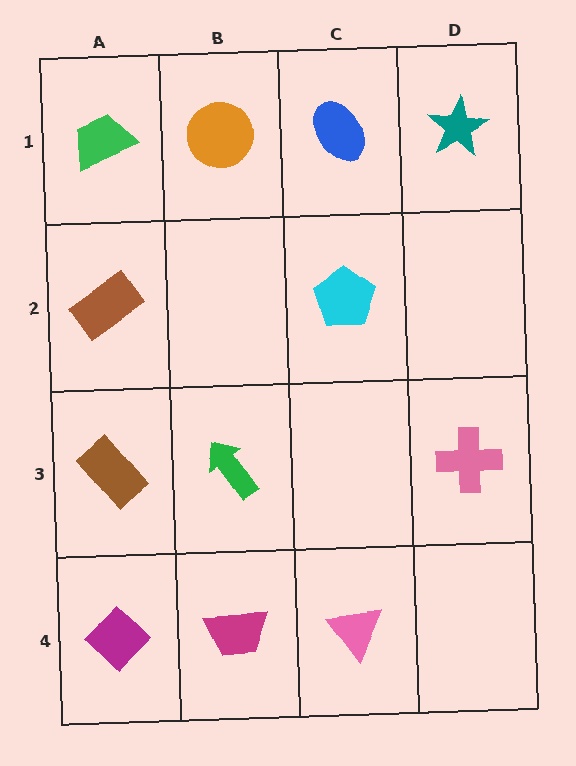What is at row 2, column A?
A brown rectangle.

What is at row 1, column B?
An orange circle.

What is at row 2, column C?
A cyan pentagon.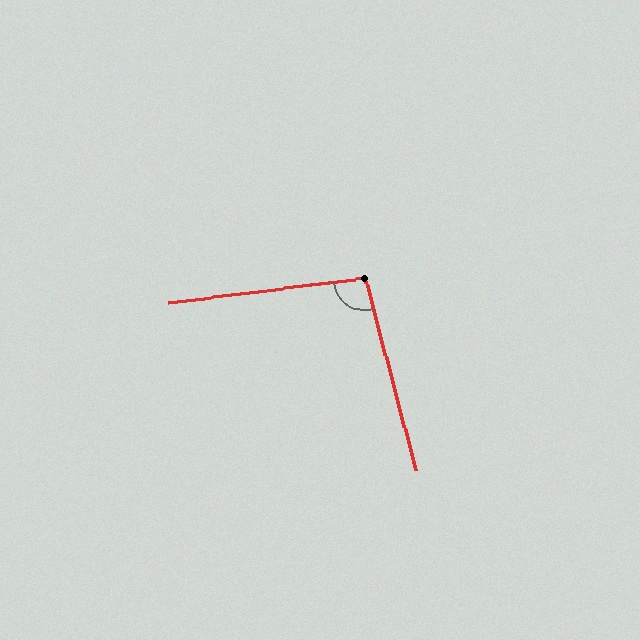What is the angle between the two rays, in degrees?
Approximately 97 degrees.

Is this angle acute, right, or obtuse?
It is obtuse.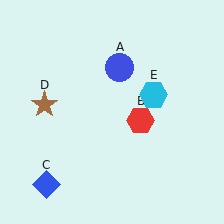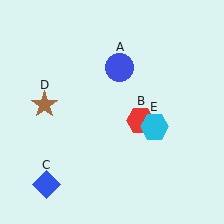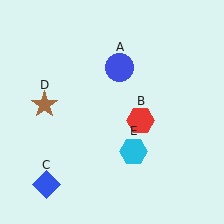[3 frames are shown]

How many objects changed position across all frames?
1 object changed position: cyan hexagon (object E).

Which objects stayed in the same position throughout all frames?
Blue circle (object A) and red hexagon (object B) and blue diamond (object C) and brown star (object D) remained stationary.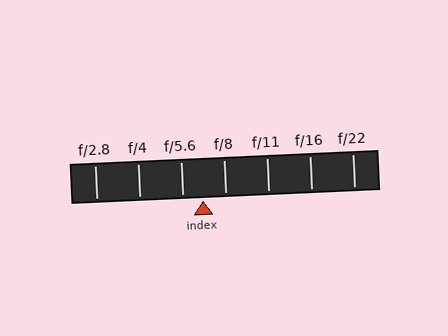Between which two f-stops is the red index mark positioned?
The index mark is between f/5.6 and f/8.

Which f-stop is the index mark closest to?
The index mark is closest to f/5.6.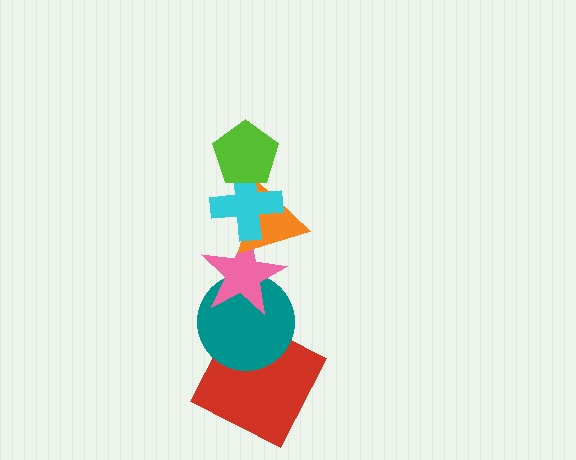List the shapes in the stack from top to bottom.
From top to bottom: the lime pentagon, the cyan cross, the orange triangle, the pink star, the teal circle, the red square.